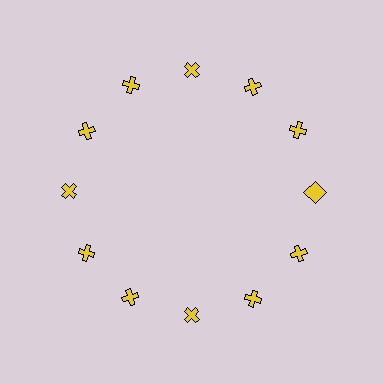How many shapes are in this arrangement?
There are 12 shapes arranged in a ring pattern.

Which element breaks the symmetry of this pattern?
The yellow square at roughly the 3 o'clock position breaks the symmetry. All other shapes are yellow crosses.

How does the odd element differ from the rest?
It has a different shape: square instead of cross.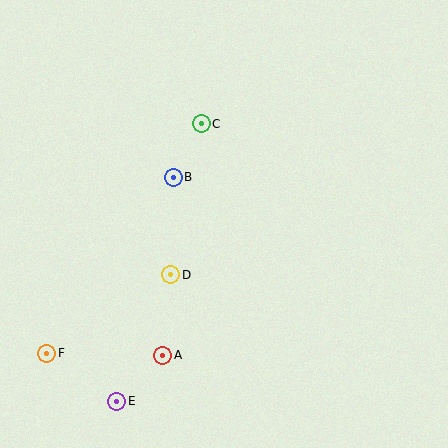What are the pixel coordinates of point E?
Point E is at (117, 401).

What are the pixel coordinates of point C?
Point C is at (201, 124).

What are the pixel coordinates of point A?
Point A is at (163, 355).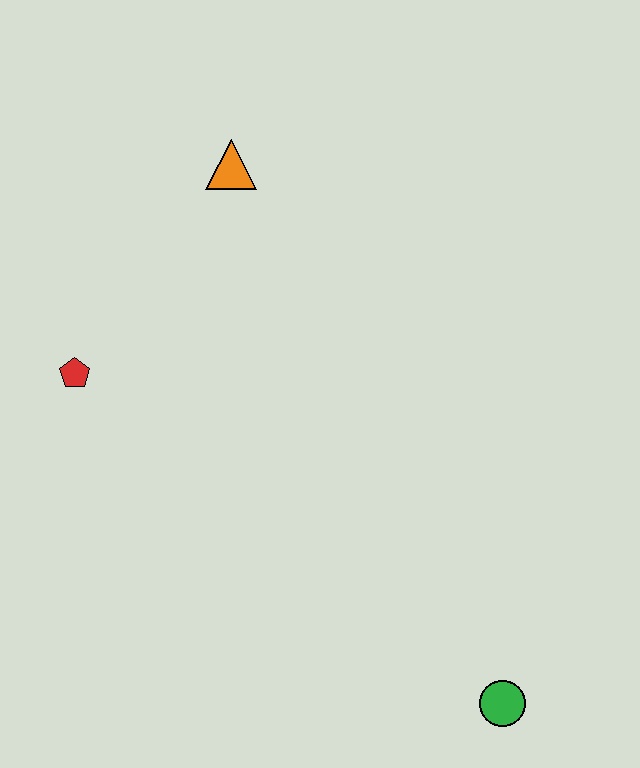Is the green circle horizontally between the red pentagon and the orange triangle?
No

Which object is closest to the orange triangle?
The red pentagon is closest to the orange triangle.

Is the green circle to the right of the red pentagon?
Yes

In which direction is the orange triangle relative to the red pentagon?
The orange triangle is above the red pentagon.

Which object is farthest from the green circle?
The orange triangle is farthest from the green circle.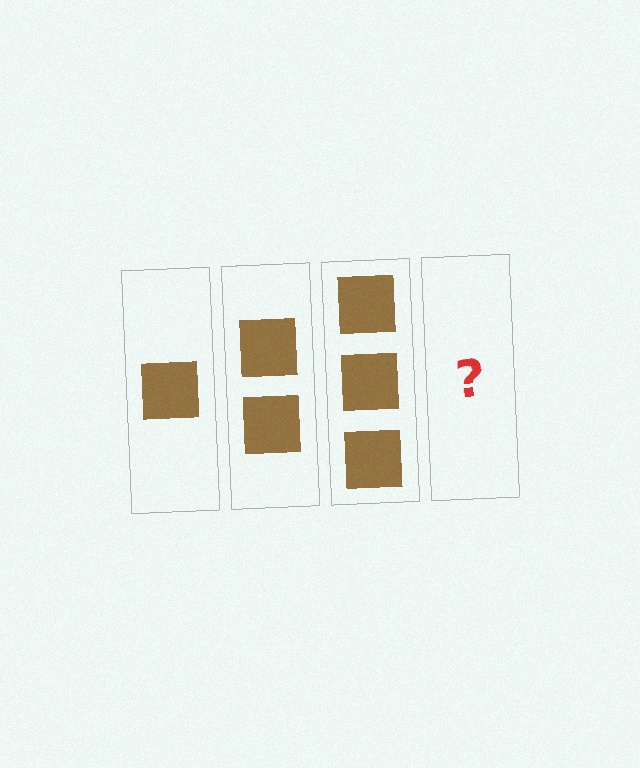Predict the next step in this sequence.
The next step is 4 squares.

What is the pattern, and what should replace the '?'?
The pattern is that each step adds one more square. The '?' should be 4 squares.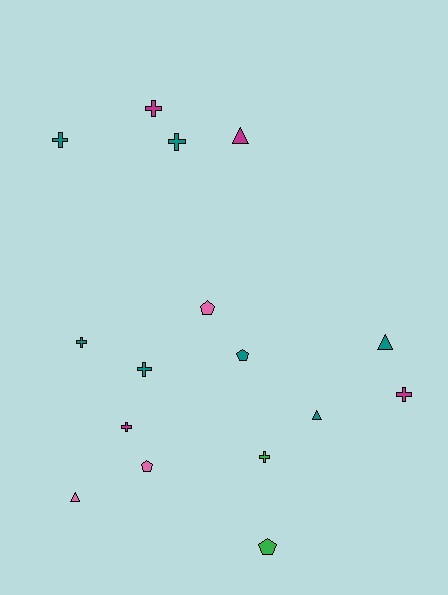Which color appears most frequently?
Teal, with 7 objects.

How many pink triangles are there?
There is 1 pink triangle.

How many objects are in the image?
There are 16 objects.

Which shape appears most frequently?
Cross, with 8 objects.